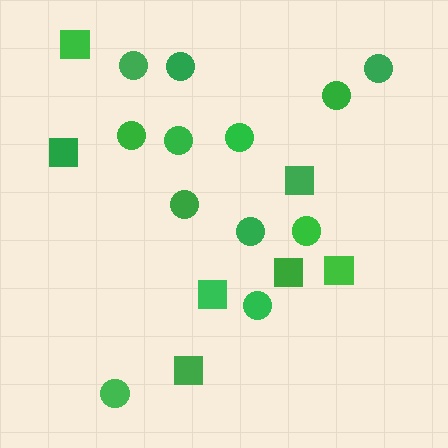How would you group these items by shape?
There are 2 groups: one group of circles (12) and one group of squares (7).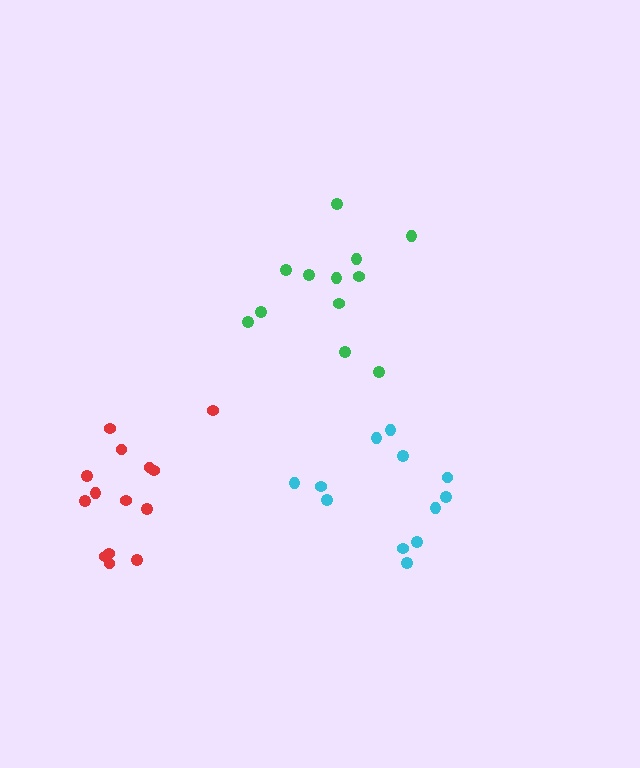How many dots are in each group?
Group 1: 14 dots, Group 2: 12 dots, Group 3: 12 dots (38 total).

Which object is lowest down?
The red cluster is bottommost.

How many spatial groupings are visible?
There are 3 spatial groupings.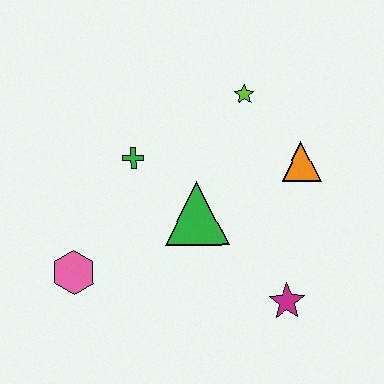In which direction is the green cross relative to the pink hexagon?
The green cross is above the pink hexagon.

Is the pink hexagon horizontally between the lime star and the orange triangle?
No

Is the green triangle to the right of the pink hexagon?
Yes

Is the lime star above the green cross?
Yes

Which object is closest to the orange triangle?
The lime star is closest to the orange triangle.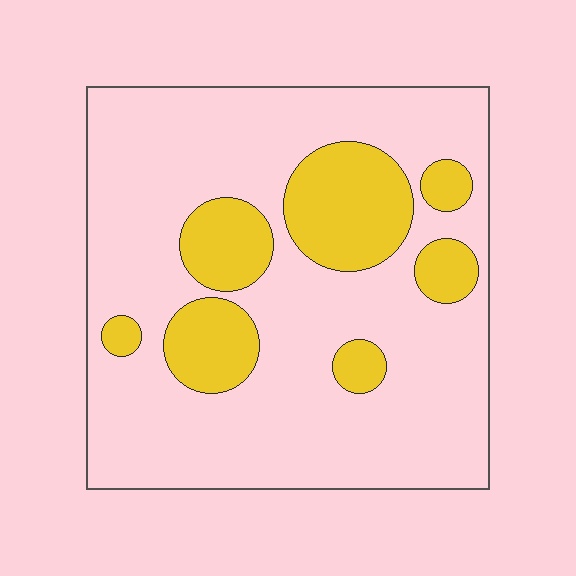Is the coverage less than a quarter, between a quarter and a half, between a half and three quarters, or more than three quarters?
Less than a quarter.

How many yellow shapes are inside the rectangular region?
7.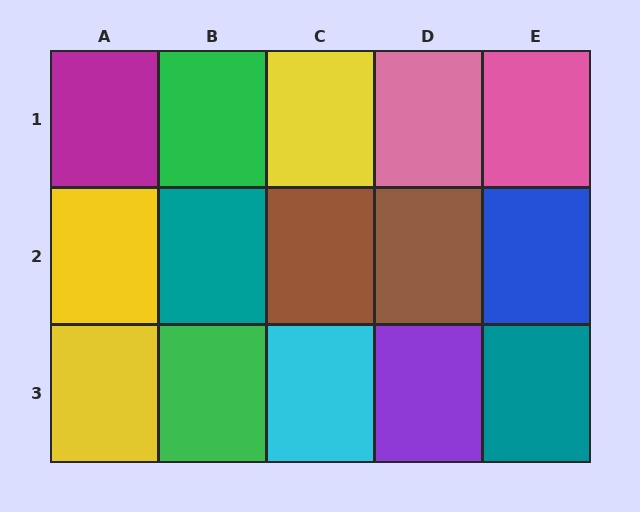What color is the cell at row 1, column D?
Pink.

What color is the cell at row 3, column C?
Cyan.